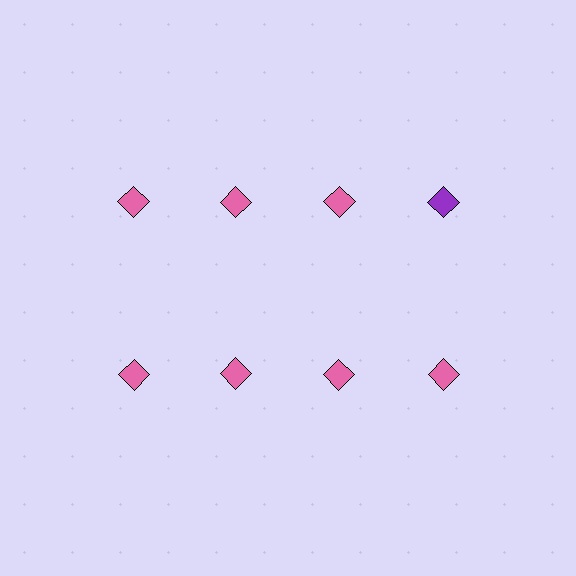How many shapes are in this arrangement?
There are 8 shapes arranged in a grid pattern.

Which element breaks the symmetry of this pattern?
The purple diamond in the top row, second from right column breaks the symmetry. All other shapes are pink diamonds.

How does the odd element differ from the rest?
It has a different color: purple instead of pink.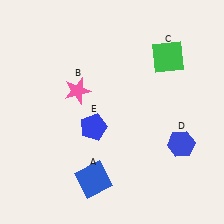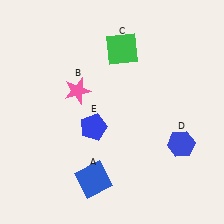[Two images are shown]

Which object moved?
The green square (C) moved left.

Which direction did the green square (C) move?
The green square (C) moved left.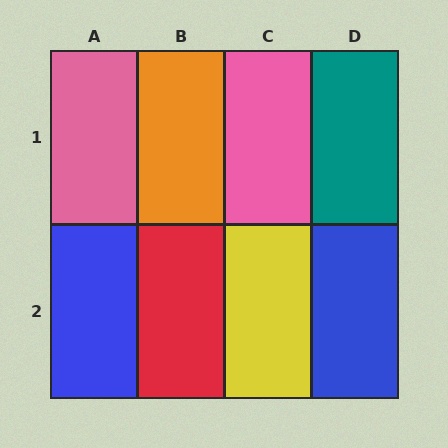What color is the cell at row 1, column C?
Pink.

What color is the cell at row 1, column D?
Teal.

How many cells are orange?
1 cell is orange.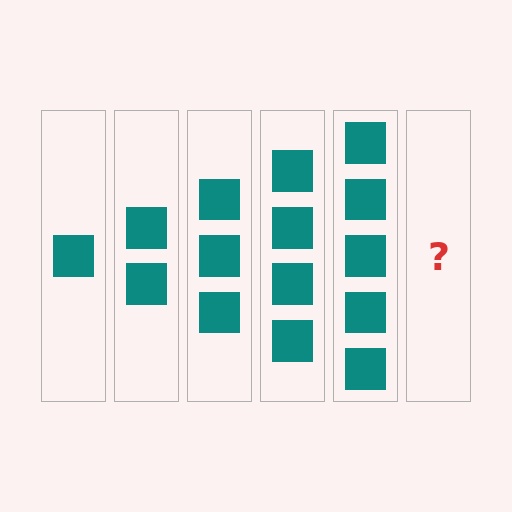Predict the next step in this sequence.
The next step is 6 squares.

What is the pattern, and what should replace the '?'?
The pattern is that each step adds one more square. The '?' should be 6 squares.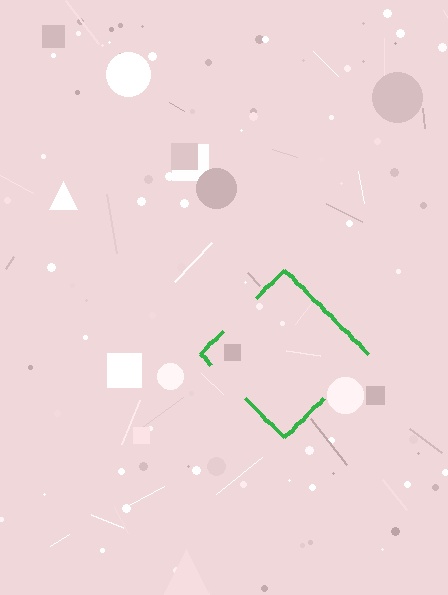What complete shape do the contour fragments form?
The contour fragments form a diamond.